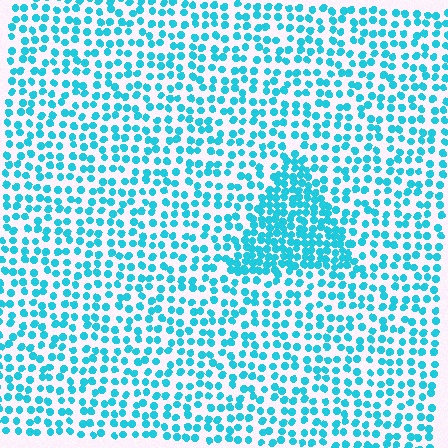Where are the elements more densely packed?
The elements are more densely packed inside the triangle boundary.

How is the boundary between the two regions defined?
The boundary is defined by a change in element density (approximately 2.1x ratio). All elements are the same color, size, and shape.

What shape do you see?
I see a triangle.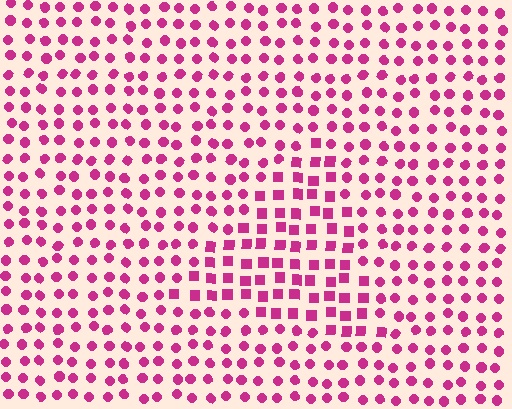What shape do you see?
I see a triangle.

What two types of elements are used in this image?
The image uses squares inside the triangle region and circles outside it.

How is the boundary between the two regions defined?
The boundary is defined by a change in element shape: squares inside vs. circles outside. All elements share the same color and spacing.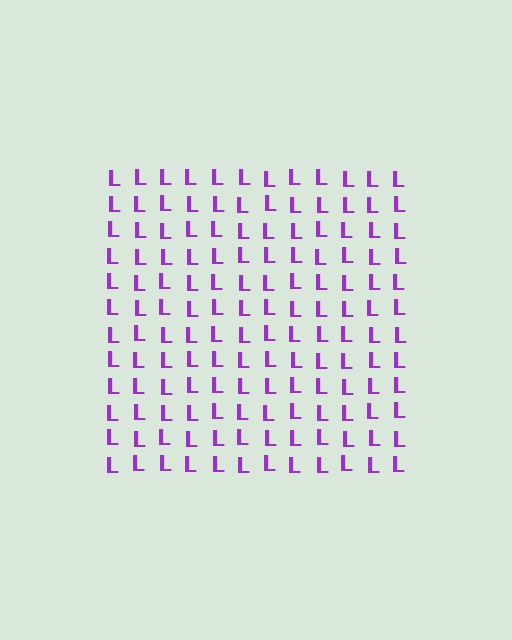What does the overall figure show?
The overall figure shows a square.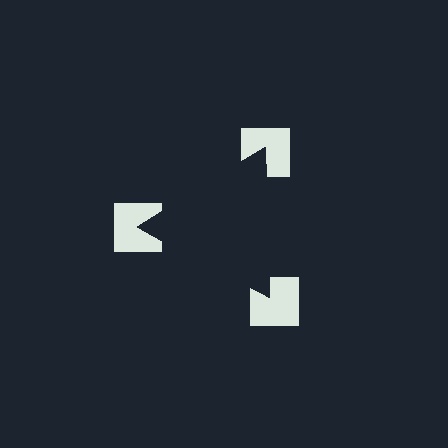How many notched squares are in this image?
There are 3 — one at each vertex of the illusory triangle.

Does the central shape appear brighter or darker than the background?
It typically appears slightly darker than the background, even though no actual brightness change is drawn.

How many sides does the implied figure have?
3 sides.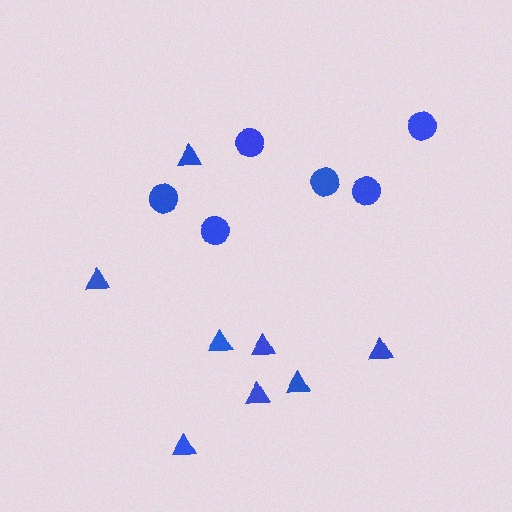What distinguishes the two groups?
There are 2 groups: one group of circles (6) and one group of triangles (8).